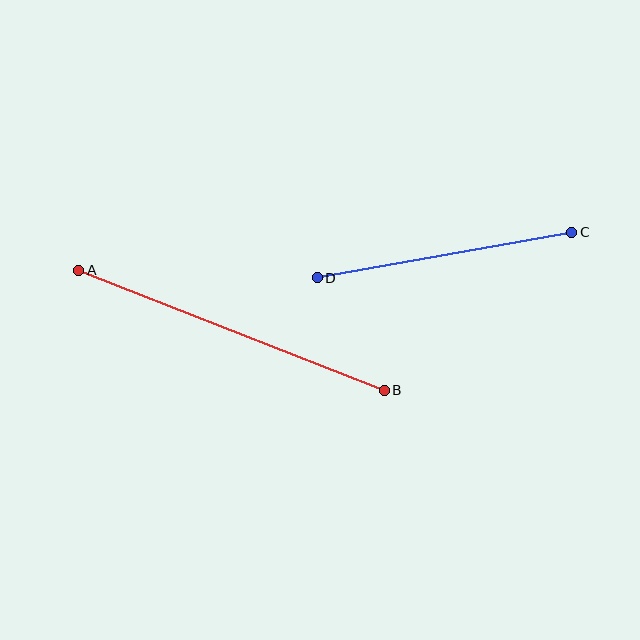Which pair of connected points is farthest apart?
Points A and B are farthest apart.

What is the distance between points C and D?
The distance is approximately 258 pixels.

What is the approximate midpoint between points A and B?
The midpoint is at approximately (232, 330) pixels.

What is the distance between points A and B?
The distance is approximately 328 pixels.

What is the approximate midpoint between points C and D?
The midpoint is at approximately (445, 255) pixels.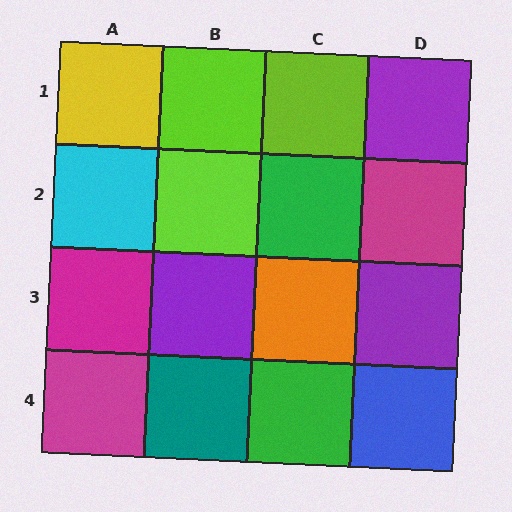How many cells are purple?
3 cells are purple.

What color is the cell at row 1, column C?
Lime.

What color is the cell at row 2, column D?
Magenta.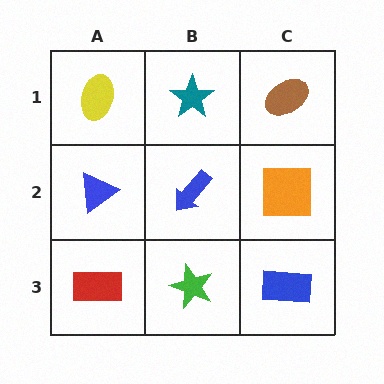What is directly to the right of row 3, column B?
A blue rectangle.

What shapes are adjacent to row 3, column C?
An orange square (row 2, column C), a green star (row 3, column B).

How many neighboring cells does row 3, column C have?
2.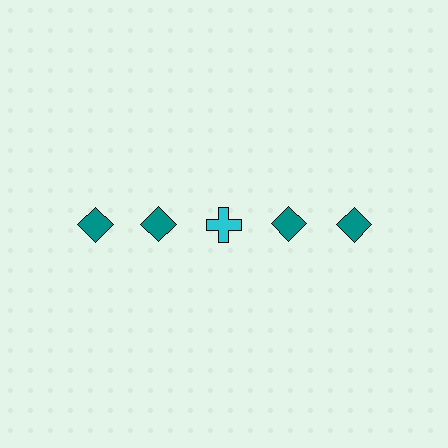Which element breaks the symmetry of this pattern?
The cyan cross in the top row, center column breaks the symmetry. All other shapes are teal diamonds.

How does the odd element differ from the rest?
It differs in both color (cyan instead of teal) and shape (cross instead of diamond).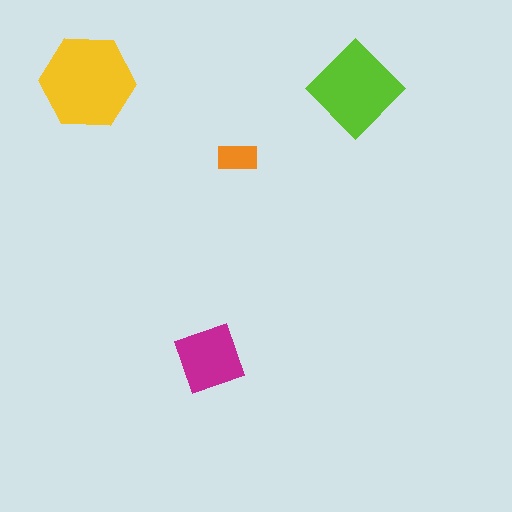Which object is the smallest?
The orange rectangle.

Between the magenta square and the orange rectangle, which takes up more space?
The magenta square.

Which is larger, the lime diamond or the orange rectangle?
The lime diamond.